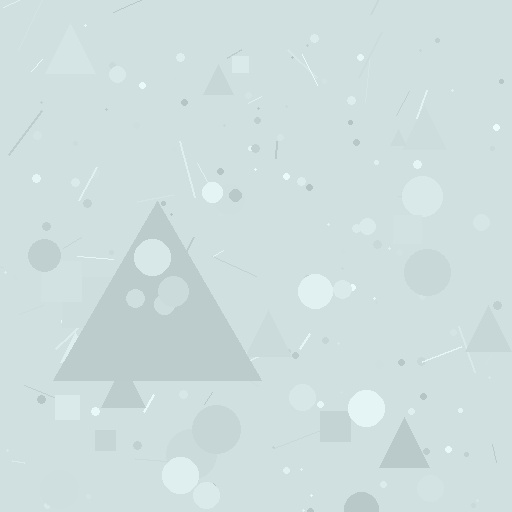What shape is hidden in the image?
A triangle is hidden in the image.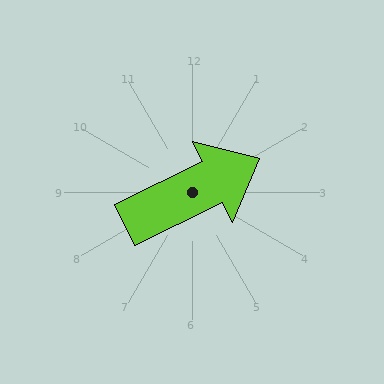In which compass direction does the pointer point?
Northeast.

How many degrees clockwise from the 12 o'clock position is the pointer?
Approximately 64 degrees.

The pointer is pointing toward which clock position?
Roughly 2 o'clock.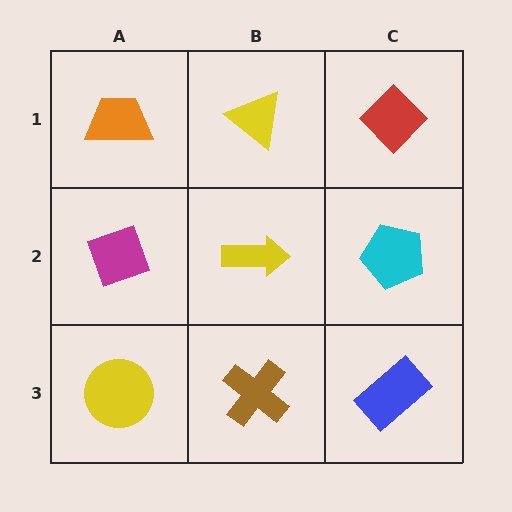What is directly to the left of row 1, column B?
An orange trapezoid.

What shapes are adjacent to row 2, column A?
An orange trapezoid (row 1, column A), a yellow circle (row 3, column A), a yellow arrow (row 2, column B).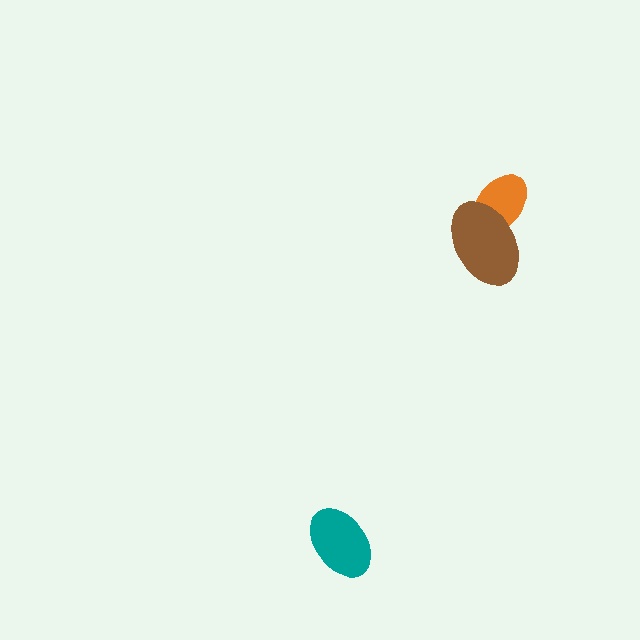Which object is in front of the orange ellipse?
The brown ellipse is in front of the orange ellipse.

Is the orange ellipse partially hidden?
Yes, it is partially covered by another shape.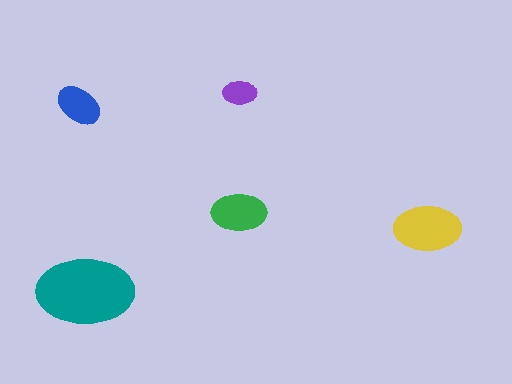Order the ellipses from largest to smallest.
the teal one, the yellow one, the green one, the blue one, the purple one.